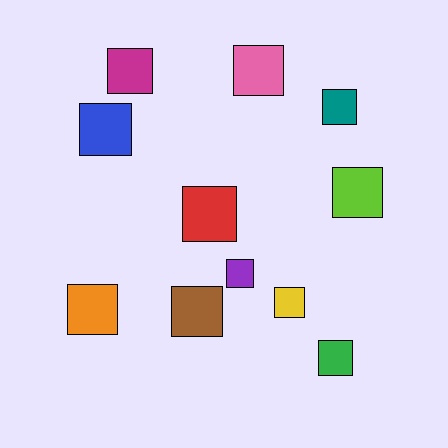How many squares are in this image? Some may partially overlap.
There are 11 squares.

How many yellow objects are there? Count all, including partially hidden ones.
There is 1 yellow object.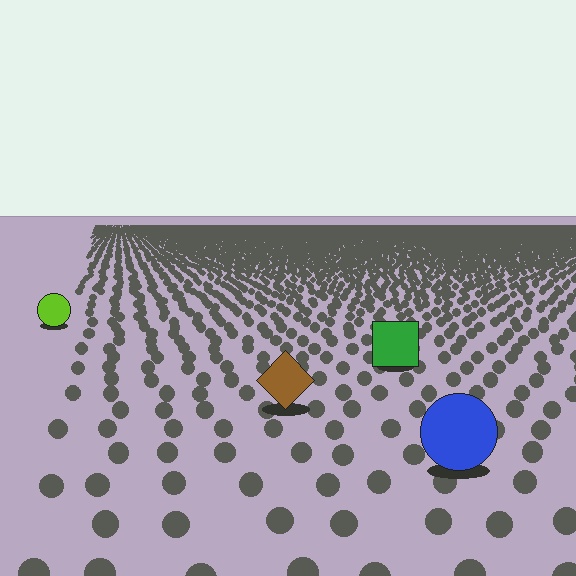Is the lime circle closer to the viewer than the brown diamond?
No. The brown diamond is closer — you can tell from the texture gradient: the ground texture is coarser near it.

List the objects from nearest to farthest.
From nearest to farthest: the blue circle, the brown diamond, the green square, the lime circle.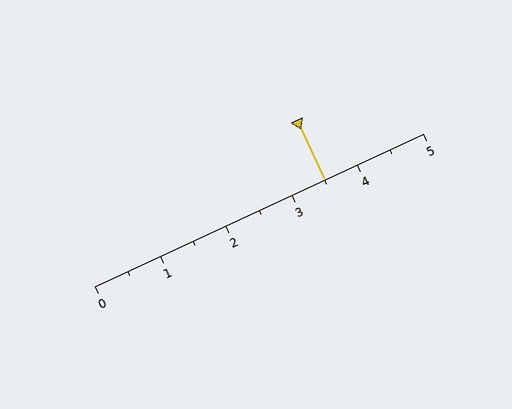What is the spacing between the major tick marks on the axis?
The major ticks are spaced 1 apart.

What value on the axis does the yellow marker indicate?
The marker indicates approximately 3.5.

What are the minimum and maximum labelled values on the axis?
The axis runs from 0 to 5.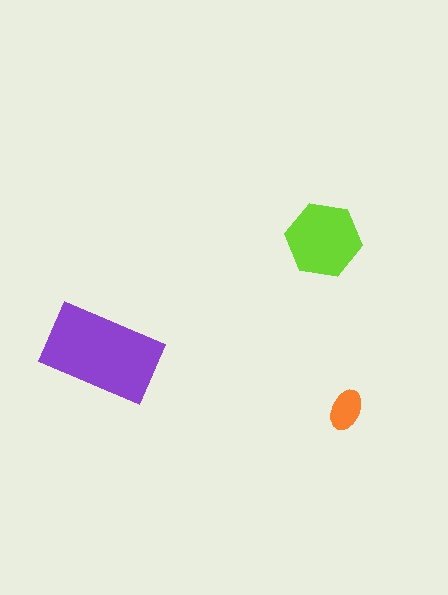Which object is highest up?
The lime hexagon is topmost.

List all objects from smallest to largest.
The orange ellipse, the lime hexagon, the purple rectangle.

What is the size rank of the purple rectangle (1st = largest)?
1st.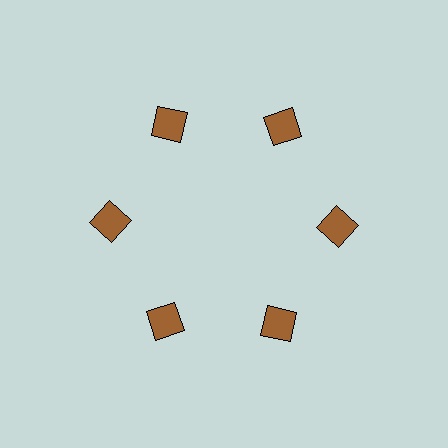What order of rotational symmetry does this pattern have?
This pattern has 6-fold rotational symmetry.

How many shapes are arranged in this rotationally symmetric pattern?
There are 6 shapes, arranged in 6 groups of 1.